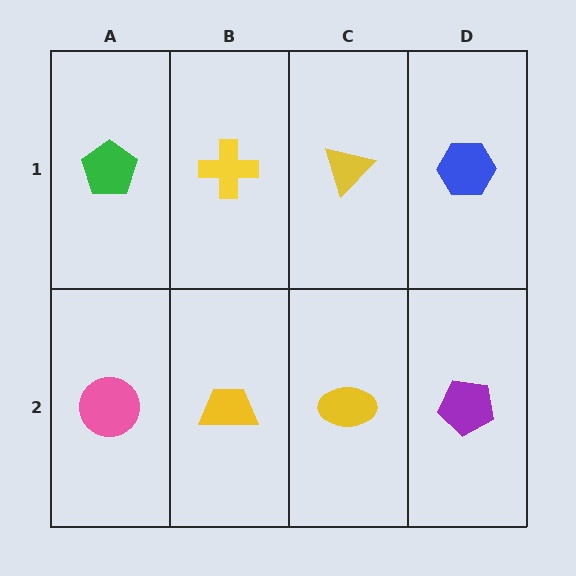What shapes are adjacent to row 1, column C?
A yellow ellipse (row 2, column C), a yellow cross (row 1, column B), a blue hexagon (row 1, column D).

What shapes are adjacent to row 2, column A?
A green pentagon (row 1, column A), a yellow trapezoid (row 2, column B).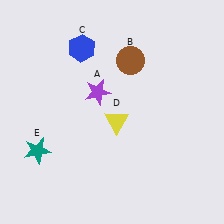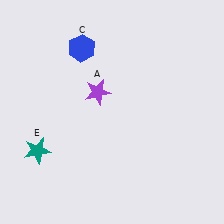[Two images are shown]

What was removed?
The brown circle (B), the yellow triangle (D) were removed in Image 2.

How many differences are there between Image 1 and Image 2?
There are 2 differences between the two images.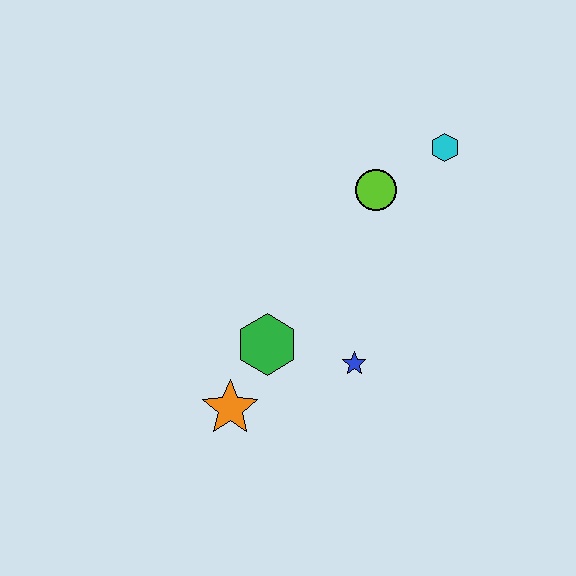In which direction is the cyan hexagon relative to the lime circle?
The cyan hexagon is to the right of the lime circle.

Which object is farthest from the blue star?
The cyan hexagon is farthest from the blue star.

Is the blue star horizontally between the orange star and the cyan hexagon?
Yes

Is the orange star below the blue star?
Yes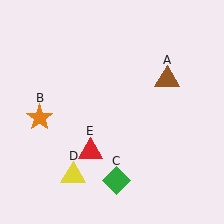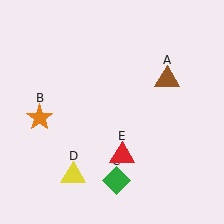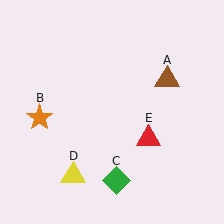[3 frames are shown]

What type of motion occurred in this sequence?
The red triangle (object E) rotated counterclockwise around the center of the scene.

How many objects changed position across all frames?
1 object changed position: red triangle (object E).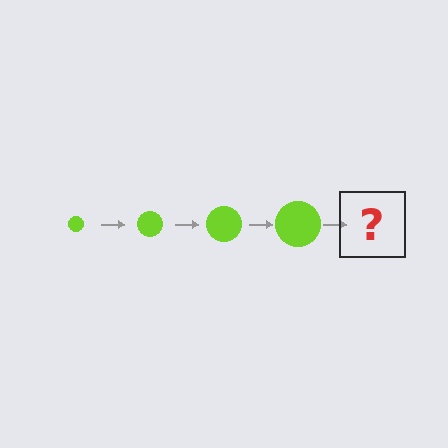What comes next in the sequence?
The next element should be a lime circle, larger than the previous one.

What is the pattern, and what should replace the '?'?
The pattern is that the circle gets progressively larger each step. The '?' should be a lime circle, larger than the previous one.